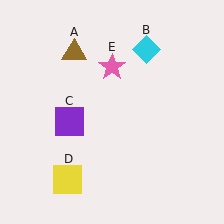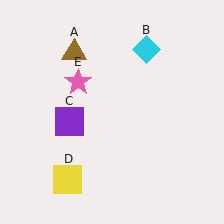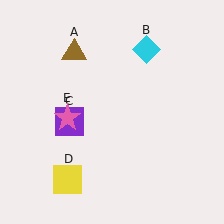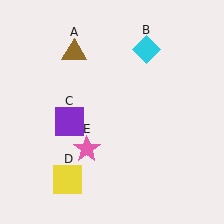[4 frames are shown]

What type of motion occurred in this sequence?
The pink star (object E) rotated counterclockwise around the center of the scene.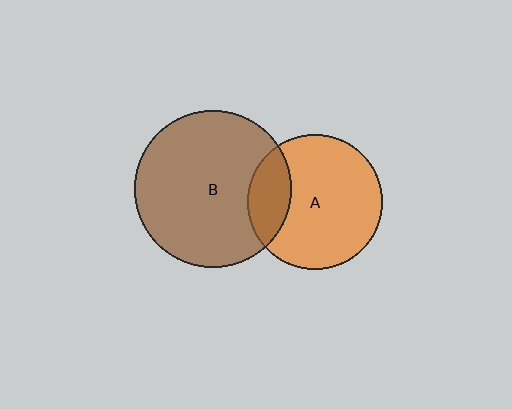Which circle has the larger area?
Circle B (brown).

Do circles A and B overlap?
Yes.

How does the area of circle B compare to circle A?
Approximately 1.4 times.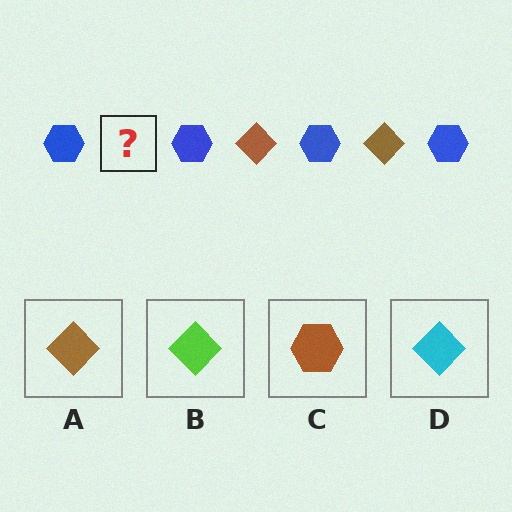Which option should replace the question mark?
Option A.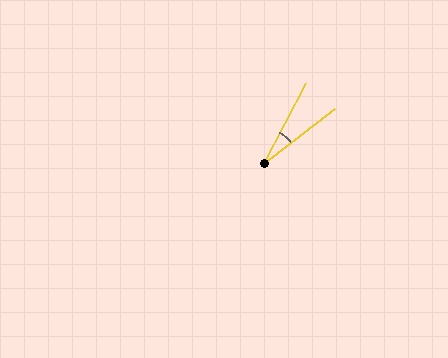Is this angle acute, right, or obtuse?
It is acute.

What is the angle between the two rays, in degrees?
Approximately 24 degrees.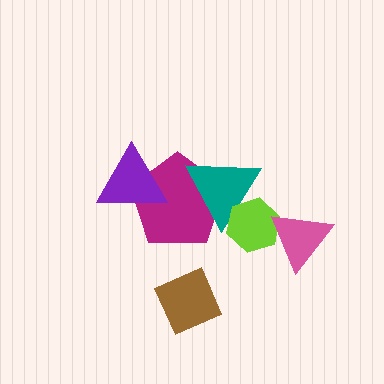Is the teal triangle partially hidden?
Yes, it is partially covered by another shape.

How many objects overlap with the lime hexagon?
2 objects overlap with the lime hexagon.